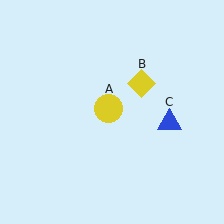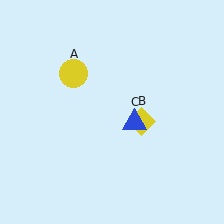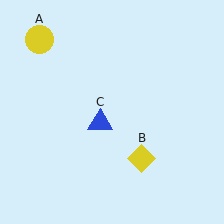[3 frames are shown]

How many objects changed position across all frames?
3 objects changed position: yellow circle (object A), yellow diamond (object B), blue triangle (object C).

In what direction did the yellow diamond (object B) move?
The yellow diamond (object B) moved down.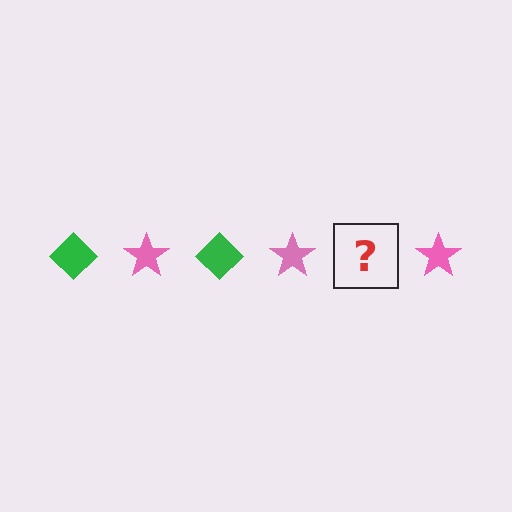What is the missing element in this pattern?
The missing element is a green diamond.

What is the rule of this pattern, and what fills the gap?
The rule is that the pattern alternates between green diamond and pink star. The gap should be filled with a green diamond.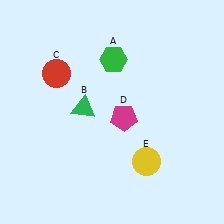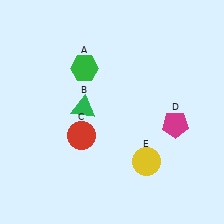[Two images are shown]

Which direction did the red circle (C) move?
The red circle (C) moved down.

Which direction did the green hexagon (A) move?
The green hexagon (A) moved left.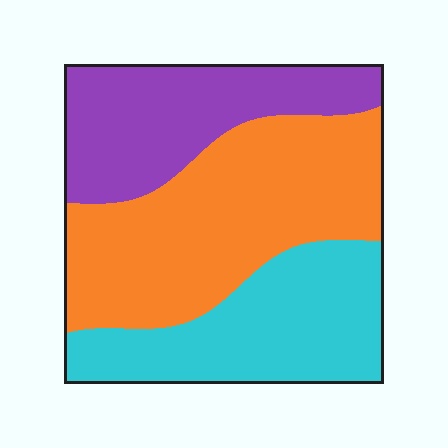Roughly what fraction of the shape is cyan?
Cyan takes up about one third (1/3) of the shape.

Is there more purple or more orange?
Orange.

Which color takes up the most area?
Orange, at roughly 45%.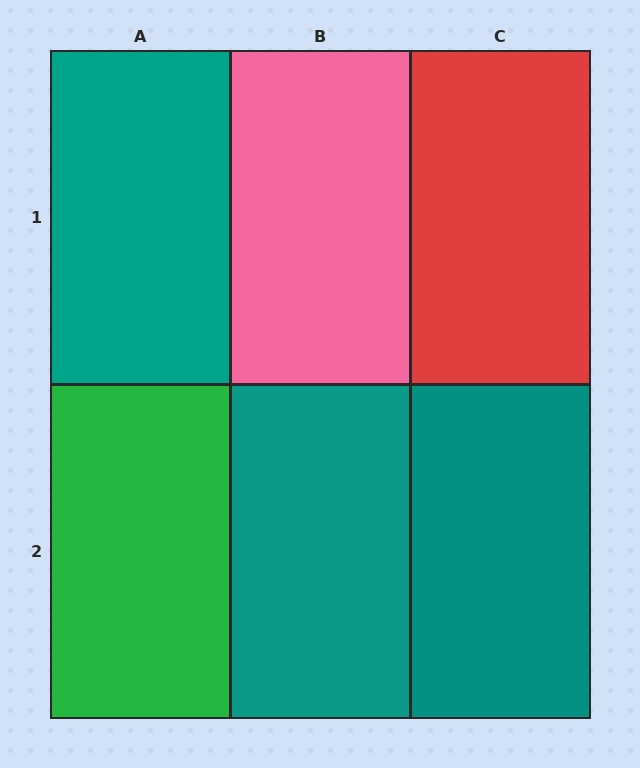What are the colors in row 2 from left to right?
Green, teal, teal.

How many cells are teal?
3 cells are teal.